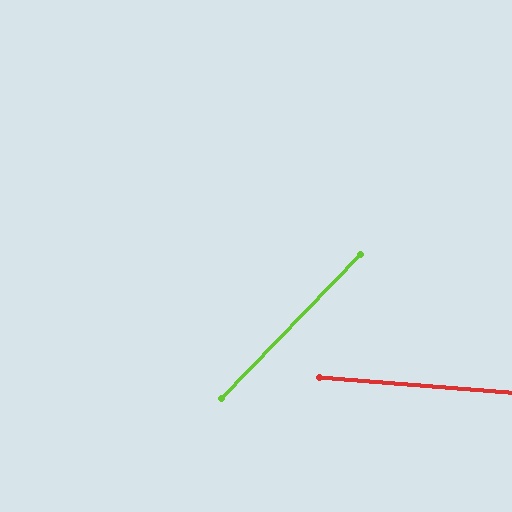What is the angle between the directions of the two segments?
Approximately 51 degrees.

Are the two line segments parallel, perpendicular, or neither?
Neither parallel nor perpendicular — they differ by about 51°.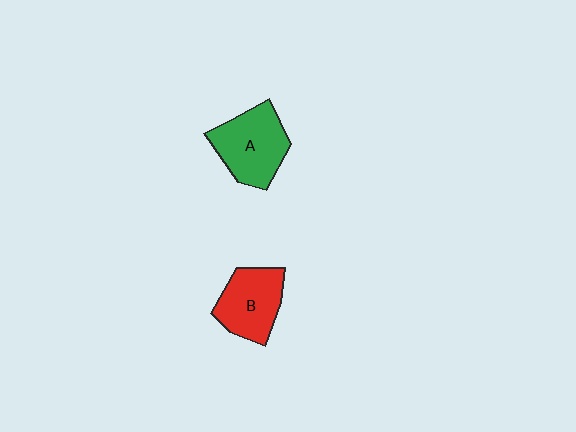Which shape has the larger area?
Shape A (green).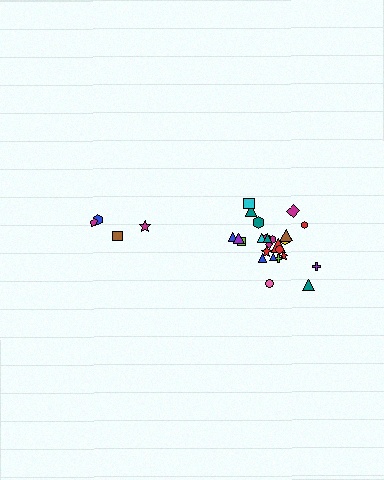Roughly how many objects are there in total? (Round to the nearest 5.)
Roughly 30 objects in total.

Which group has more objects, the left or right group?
The right group.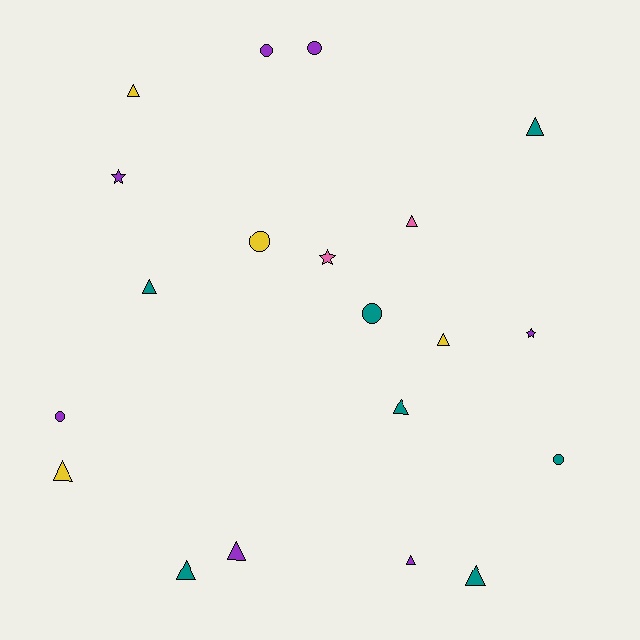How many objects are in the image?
There are 20 objects.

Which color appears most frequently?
Teal, with 7 objects.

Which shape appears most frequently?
Triangle, with 11 objects.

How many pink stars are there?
There is 1 pink star.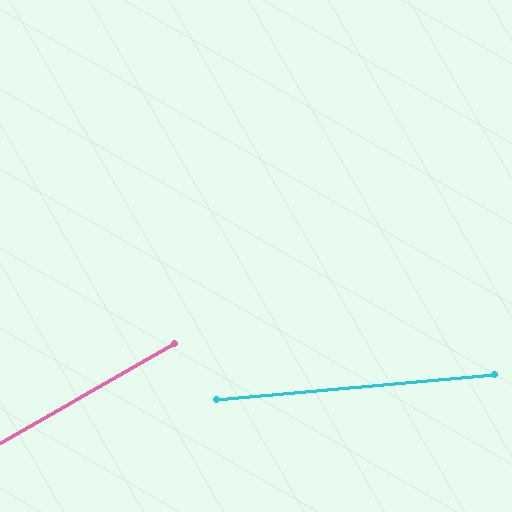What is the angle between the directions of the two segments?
Approximately 25 degrees.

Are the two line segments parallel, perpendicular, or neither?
Neither parallel nor perpendicular — they differ by about 25°.